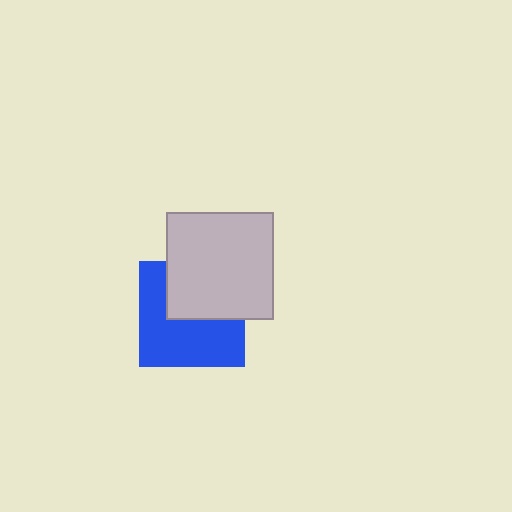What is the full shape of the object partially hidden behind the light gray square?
The partially hidden object is a blue square.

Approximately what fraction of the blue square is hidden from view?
Roughly 41% of the blue square is hidden behind the light gray square.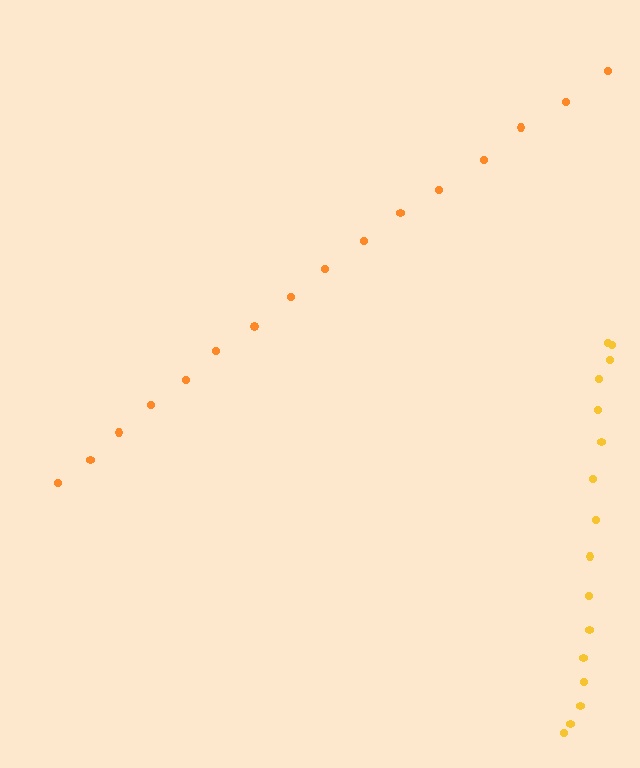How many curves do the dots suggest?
There are 2 distinct paths.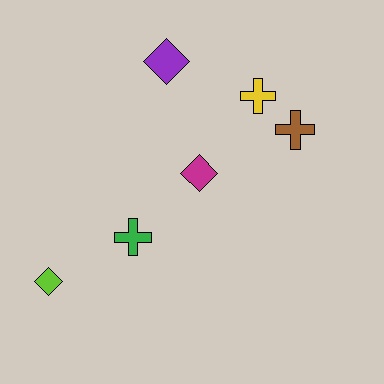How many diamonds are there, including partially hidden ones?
There are 3 diamonds.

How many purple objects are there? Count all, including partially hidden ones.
There is 1 purple object.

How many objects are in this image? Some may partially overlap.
There are 6 objects.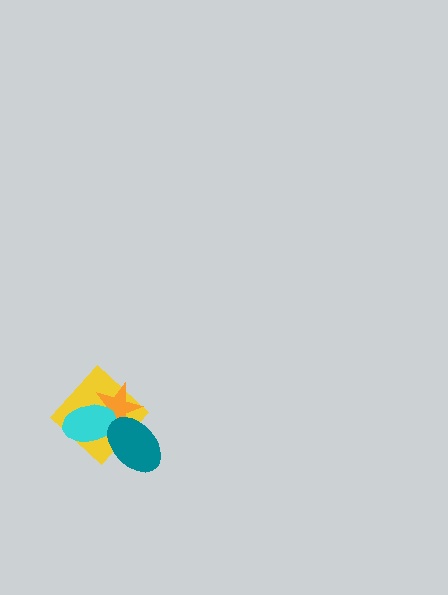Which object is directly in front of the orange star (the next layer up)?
The cyan ellipse is directly in front of the orange star.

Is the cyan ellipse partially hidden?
Yes, it is partially covered by another shape.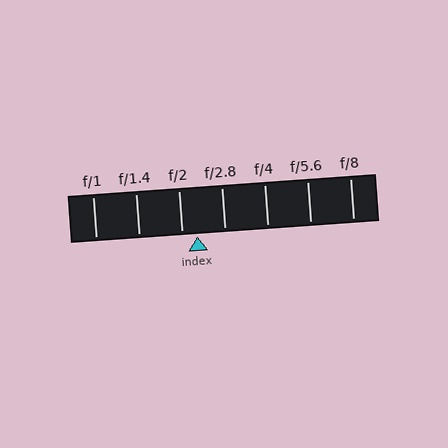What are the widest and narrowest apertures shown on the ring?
The widest aperture shown is f/1 and the narrowest is f/8.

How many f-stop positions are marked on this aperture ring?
There are 7 f-stop positions marked.